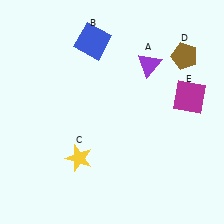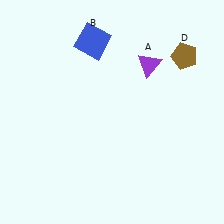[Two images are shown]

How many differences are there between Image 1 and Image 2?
There are 2 differences between the two images.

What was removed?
The magenta square (E), the yellow star (C) were removed in Image 2.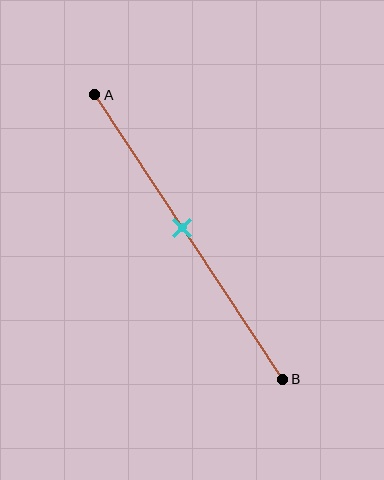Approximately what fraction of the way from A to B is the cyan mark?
The cyan mark is approximately 45% of the way from A to B.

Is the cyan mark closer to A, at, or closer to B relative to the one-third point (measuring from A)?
The cyan mark is closer to point B than the one-third point of segment AB.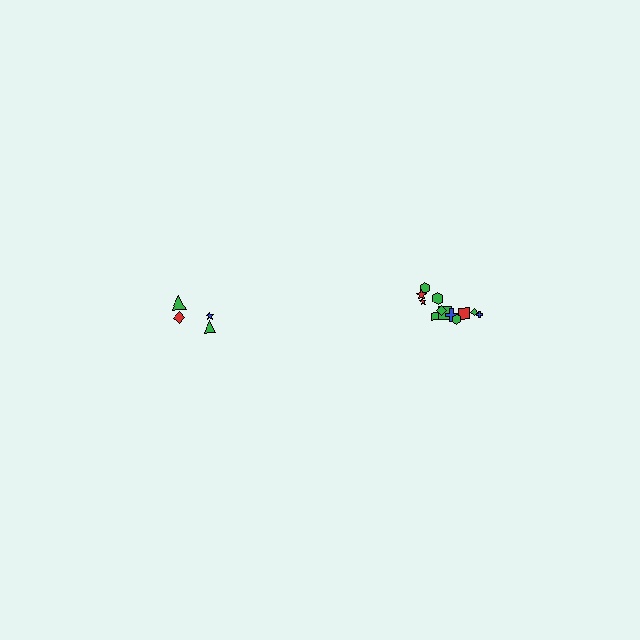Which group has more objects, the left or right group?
The right group.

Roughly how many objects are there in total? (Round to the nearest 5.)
Roughly 15 objects in total.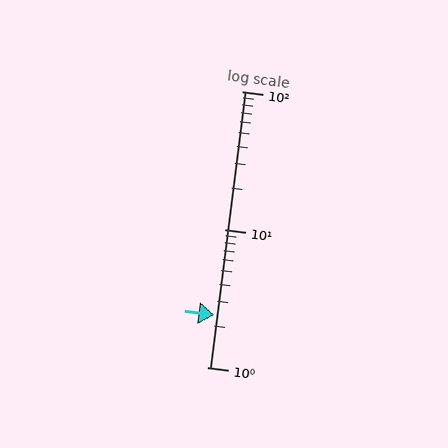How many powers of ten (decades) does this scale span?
The scale spans 2 decades, from 1 to 100.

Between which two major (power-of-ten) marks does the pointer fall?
The pointer is between 1 and 10.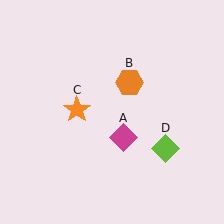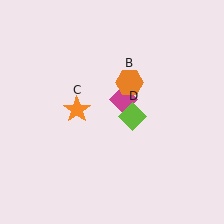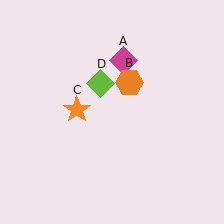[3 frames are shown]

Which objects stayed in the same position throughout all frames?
Orange hexagon (object B) and orange star (object C) remained stationary.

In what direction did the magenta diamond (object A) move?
The magenta diamond (object A) moved up.